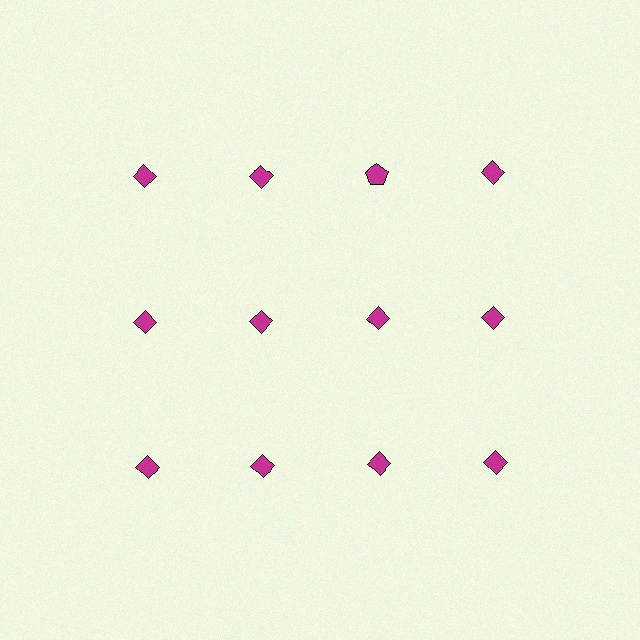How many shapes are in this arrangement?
There are 12 shapes arranged in a grid pattern.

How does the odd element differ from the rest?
It has a different shape: pentagon instead of diamond.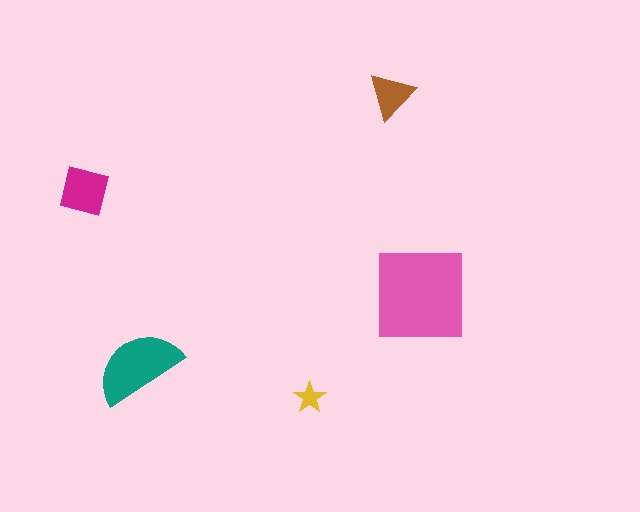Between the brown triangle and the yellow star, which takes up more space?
The brown triangle.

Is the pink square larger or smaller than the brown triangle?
Larger.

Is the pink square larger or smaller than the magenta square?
Larger.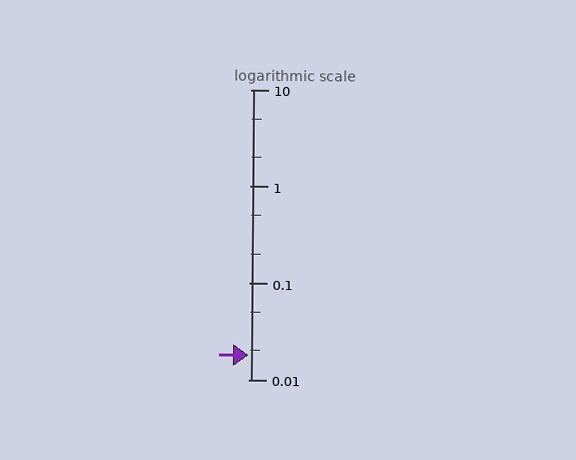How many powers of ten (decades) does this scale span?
The scale spans 3 decades, from 0.01 to 10.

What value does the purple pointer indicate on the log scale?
The pointer indicates approximately 0.018.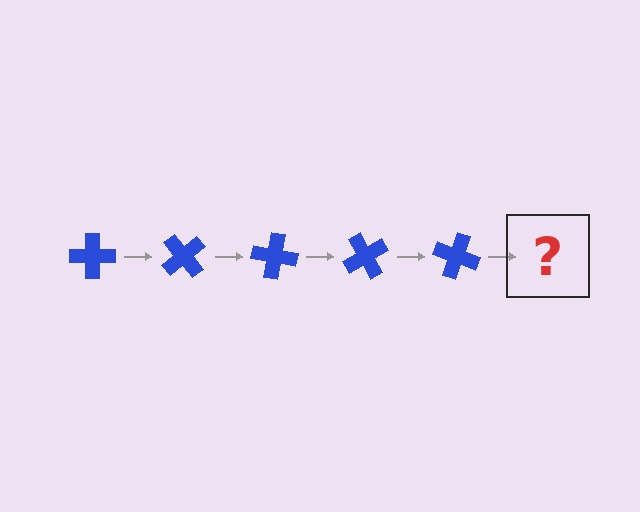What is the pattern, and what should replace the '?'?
The pattern is that the cross rotates 50 degrees each step. The '?' should be a blue cross rotated 250 degrees.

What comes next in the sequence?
The next element should be a blue cross rotated 250 degrees.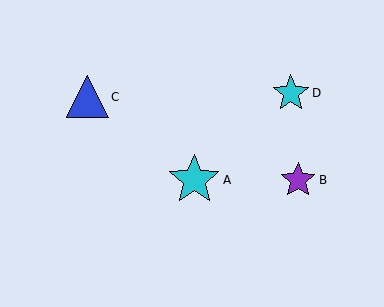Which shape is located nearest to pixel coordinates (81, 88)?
The blue triangle (labeled C) at (87, 97) is nearest to that location.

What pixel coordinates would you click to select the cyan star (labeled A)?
Click at (194, 180) to select the cyan star A.